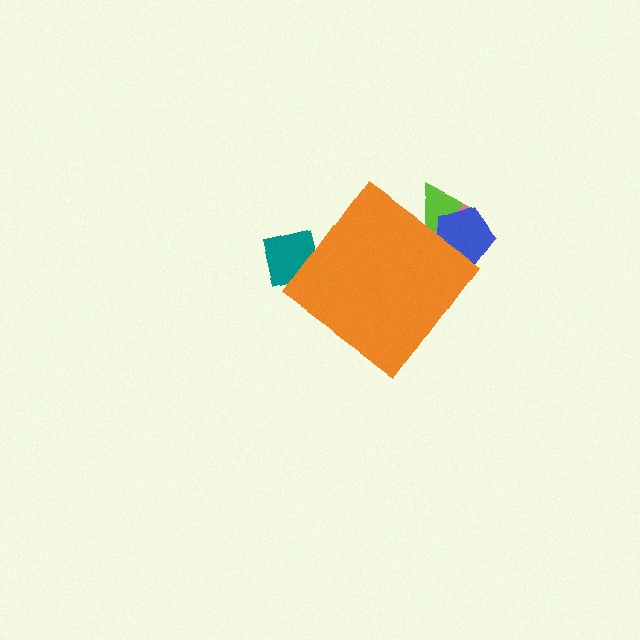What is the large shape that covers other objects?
An orange diamond.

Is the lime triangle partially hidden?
Yes, the lime triangle is partially hidden behind the orange diamond.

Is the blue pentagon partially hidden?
Yes, the blue pentagon is partially hidden behind the orange diamond.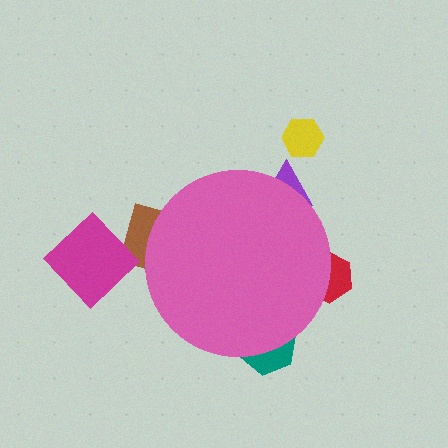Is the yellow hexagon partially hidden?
No, the yellow hexagon is fully visible.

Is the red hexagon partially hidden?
Yes, the red hexagon is partially hidden behind the pink circle.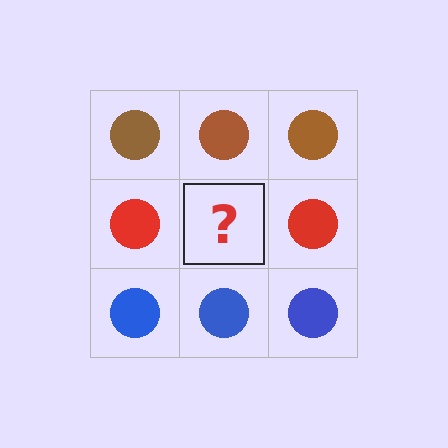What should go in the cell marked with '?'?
The missing cell should contain a red circle.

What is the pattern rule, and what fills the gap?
The rule is that each row has a consistent color. The gap should be filled with a red circle.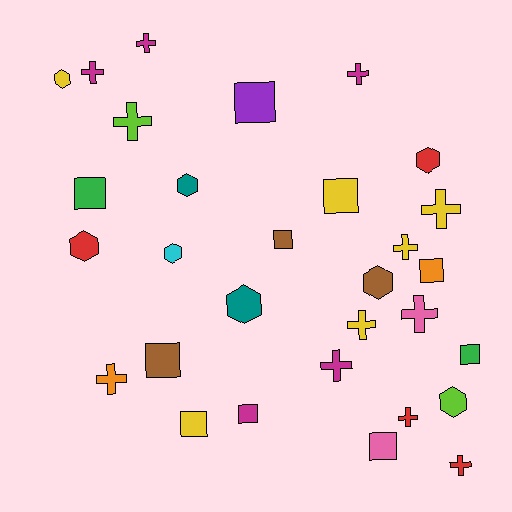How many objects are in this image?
There are 30 objects.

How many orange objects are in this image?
There are 2 orange objects.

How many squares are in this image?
There are 10 squares.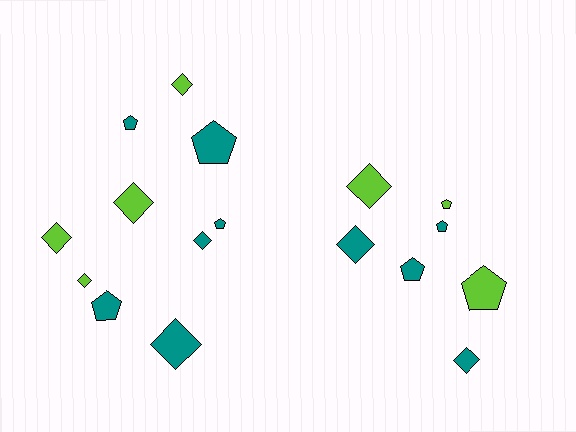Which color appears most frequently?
Teal, with 10 objects.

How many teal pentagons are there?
There are 6 teal pentagons.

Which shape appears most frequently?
Diamond, with 9 objects.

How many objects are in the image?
There are 17 objects.